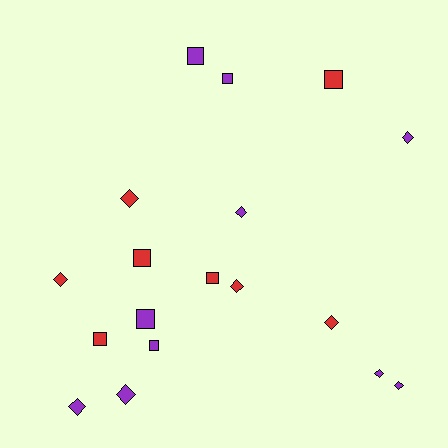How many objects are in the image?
There are 18 objects.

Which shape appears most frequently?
Diamond, with 10 objects.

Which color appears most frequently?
Purple, with 10 objects.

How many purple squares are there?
There are 4 purple squares.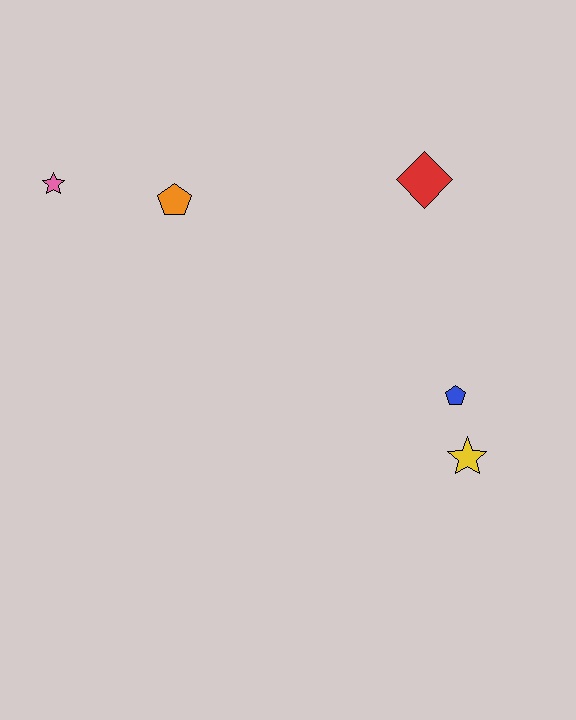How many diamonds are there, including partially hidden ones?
There is 1 diamond.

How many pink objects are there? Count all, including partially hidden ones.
There is 1 pink object.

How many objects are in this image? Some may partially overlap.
There are 5 objects.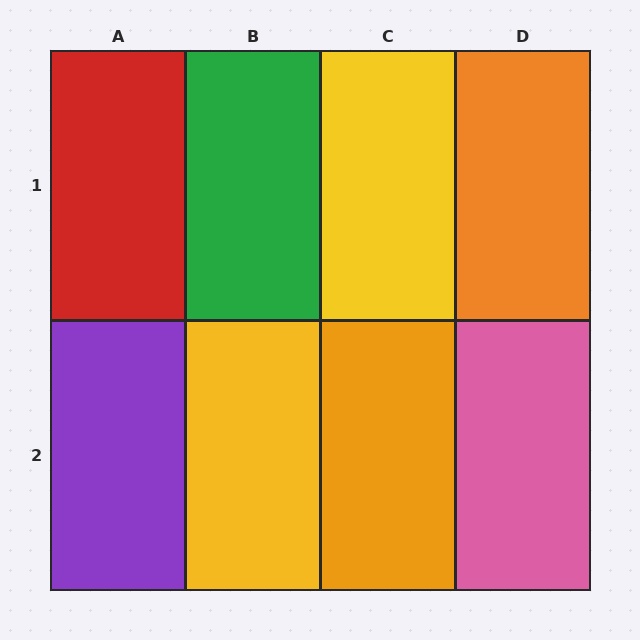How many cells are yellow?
2 cells are yellow.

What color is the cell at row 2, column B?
Yellow.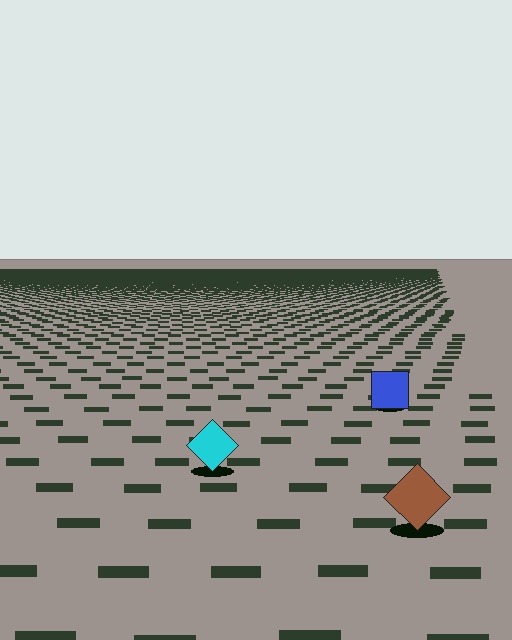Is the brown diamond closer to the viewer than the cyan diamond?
Yes. The brown diamond is closer — you can tell from the texture gradient: the ground texture is coarser near it.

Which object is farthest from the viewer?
The blue square is farthest from the viewer. It appears smaller and the ground texture around it is denser.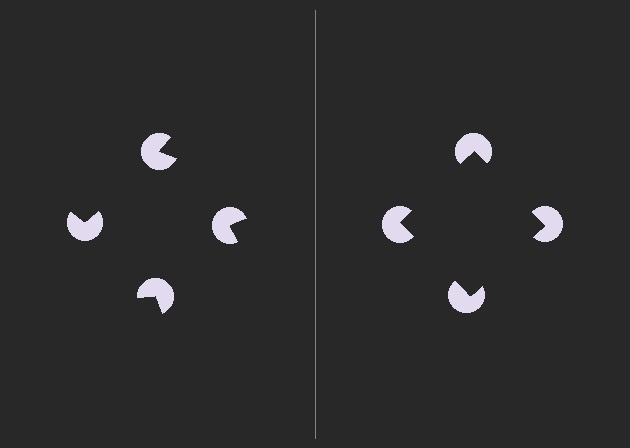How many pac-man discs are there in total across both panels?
8 — 4 on each side.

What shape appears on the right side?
An illusory square.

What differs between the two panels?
The pac-man discs are positioned identically on both sides; only the wedge orientations differ. On the right they align to a square; on the left they are misaligned.